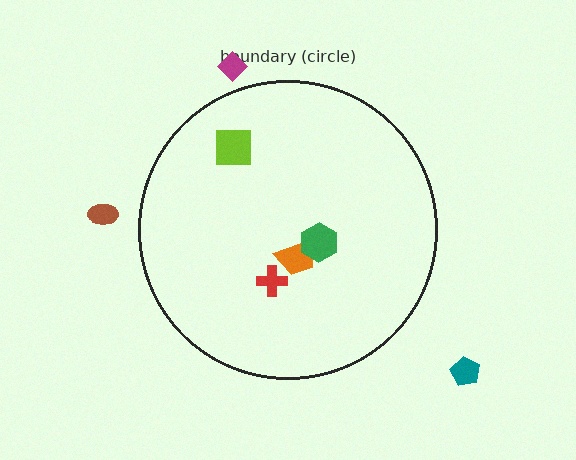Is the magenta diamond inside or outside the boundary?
Outside.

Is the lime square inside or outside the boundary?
Inside.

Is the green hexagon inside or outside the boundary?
Inside.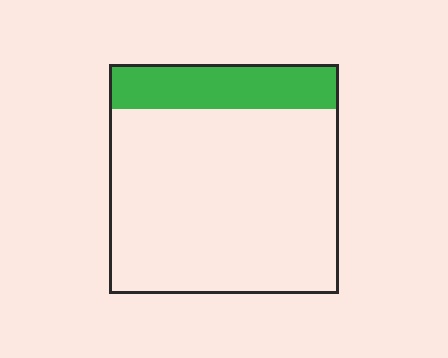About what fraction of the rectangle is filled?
About one fifth (1/5).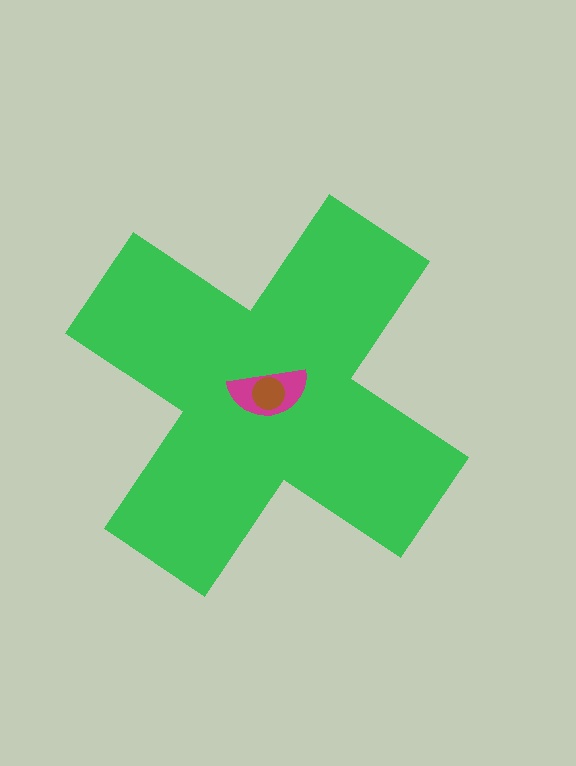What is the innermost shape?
The brown circle.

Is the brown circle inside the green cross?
Yes.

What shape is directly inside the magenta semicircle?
The brown circle.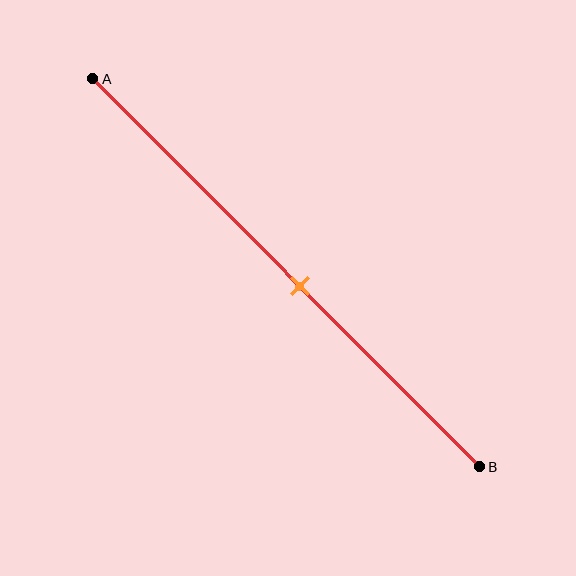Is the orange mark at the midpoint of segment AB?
No, the mark is at about 55% from A, not at the 50% midpoint.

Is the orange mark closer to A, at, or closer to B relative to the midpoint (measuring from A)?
The orange mark is closer to point B than the midpoint of segment AB.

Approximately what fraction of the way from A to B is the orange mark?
The orange mark is approximately 55% of the way from A to B.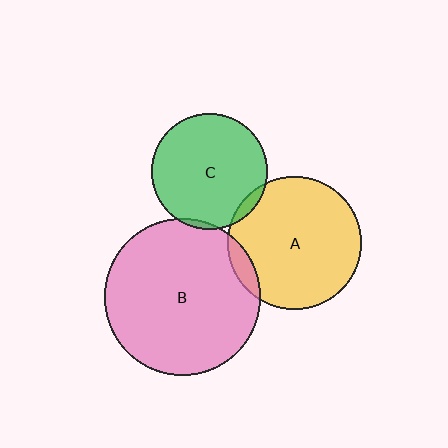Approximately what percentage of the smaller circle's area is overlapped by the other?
Approximately 5%.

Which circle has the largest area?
Circle B (pink).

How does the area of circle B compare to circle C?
Approximately 1.8 times.